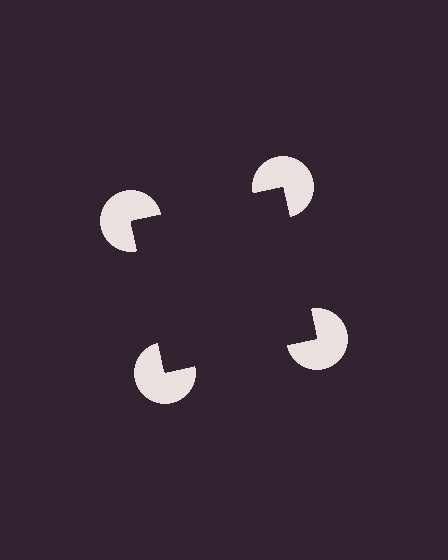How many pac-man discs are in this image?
There are 4 — one at each vertex of the illusory square.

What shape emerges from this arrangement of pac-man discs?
An illusory square — its edges are inferred from the aligned wedge cuts in the pac-man discs, not physically drawn.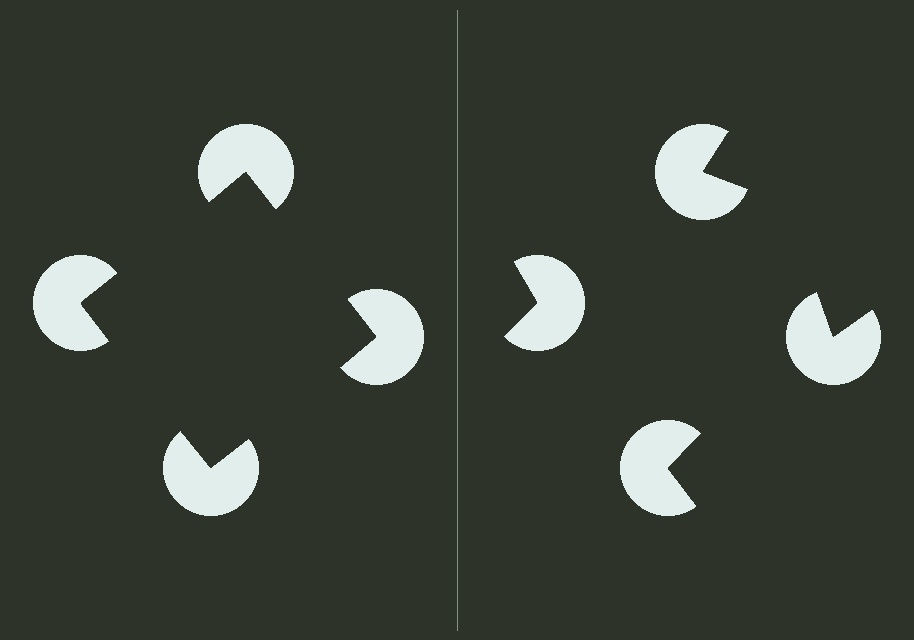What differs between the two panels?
The pac-man discs are positioned identically on both sides; only the wedge orientations differ. On the left they align to a square; on the right they are misaligned.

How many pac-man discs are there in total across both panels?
8 — 4 on each side.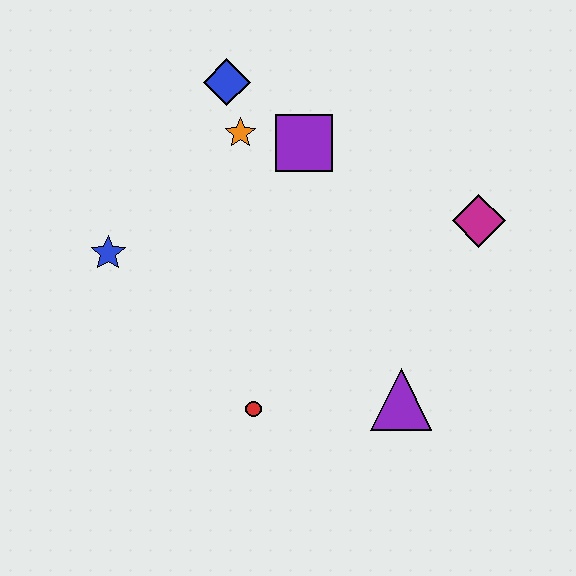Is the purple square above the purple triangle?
Yes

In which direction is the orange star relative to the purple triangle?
The orange star is above the purple triangle.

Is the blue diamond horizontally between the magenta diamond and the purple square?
No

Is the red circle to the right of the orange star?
Yes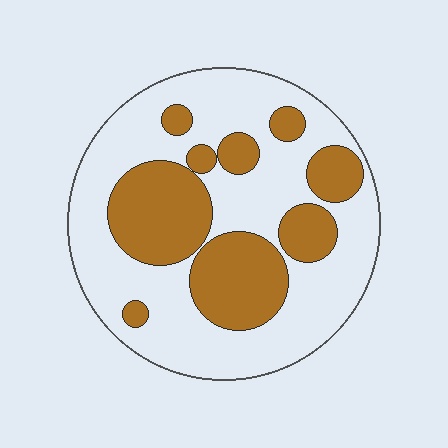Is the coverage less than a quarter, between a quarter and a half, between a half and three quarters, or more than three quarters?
Between a quarter and a half.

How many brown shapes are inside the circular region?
9.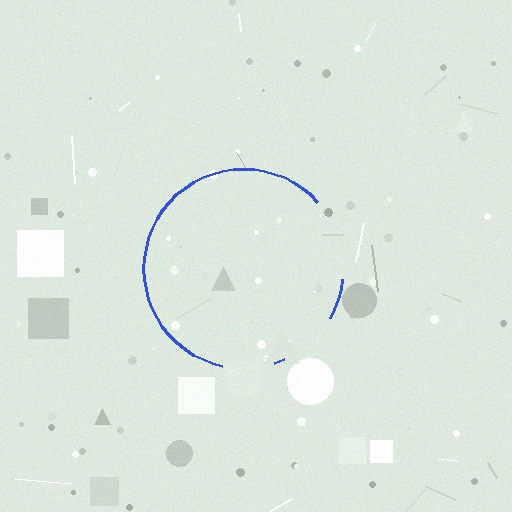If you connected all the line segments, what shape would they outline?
They would outline a circle.